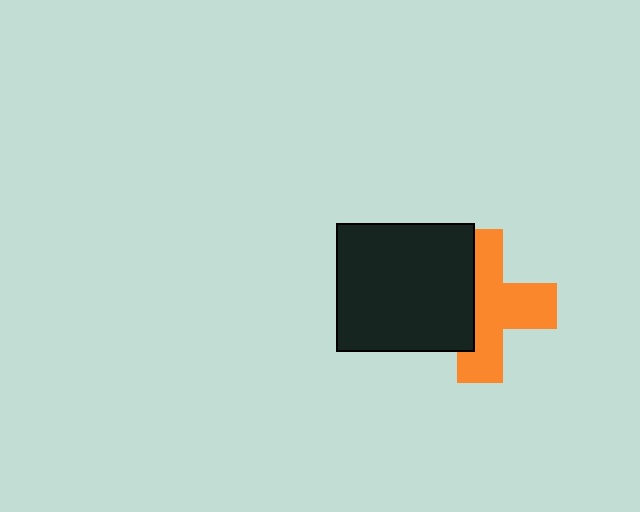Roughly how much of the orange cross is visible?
About half of it is visible (roughly 61%).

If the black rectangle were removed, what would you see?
You would see the complete orange cross.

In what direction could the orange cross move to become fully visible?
The orange cross could move right. That would shift it out from behind the black rectangle entirely.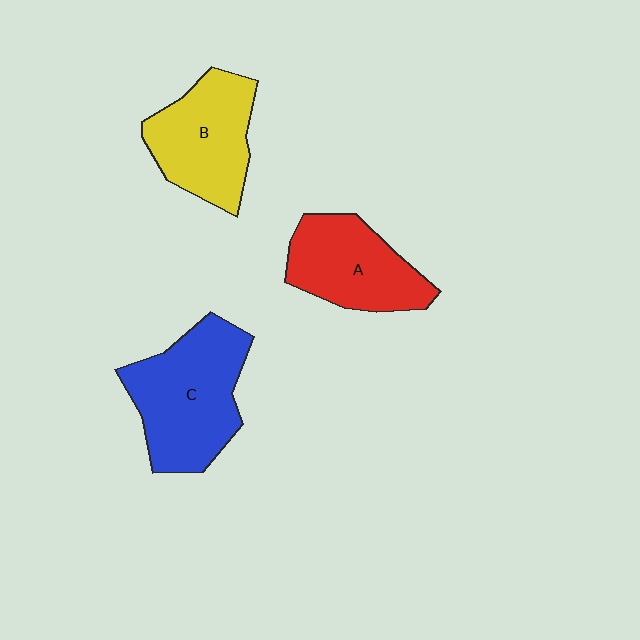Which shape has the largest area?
Shape C (blue).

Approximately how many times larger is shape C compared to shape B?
Approximately 1.2 times.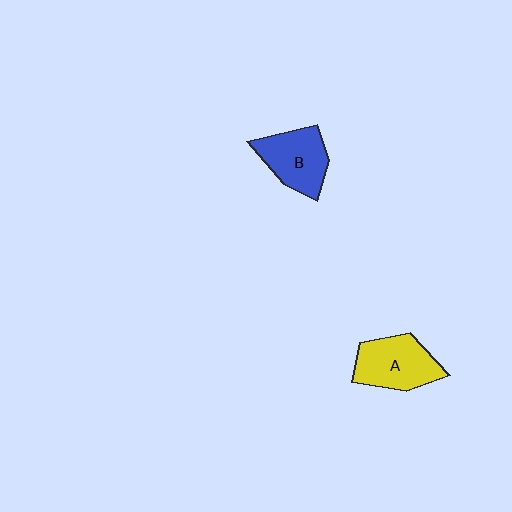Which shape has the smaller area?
Shape B (blue).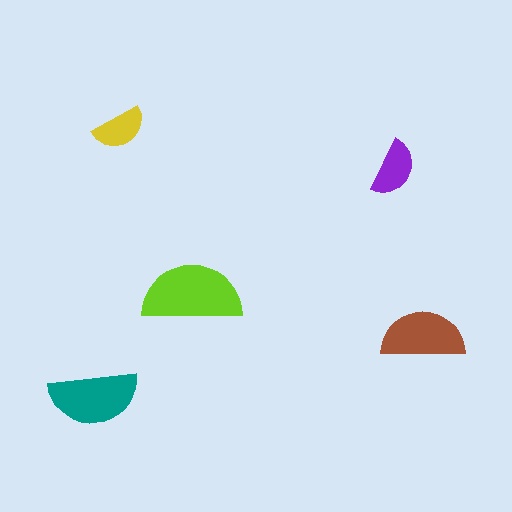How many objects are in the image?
There are 5 objects in the image.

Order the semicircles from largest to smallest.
the lime one, the teal one, the brown one, the purple one, the yellow one.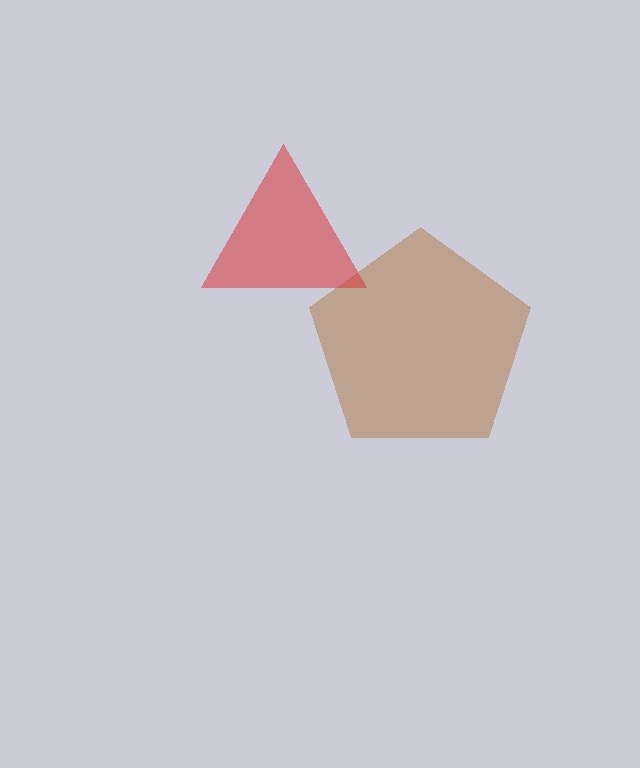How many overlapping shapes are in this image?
There are 2 overlapping shapes in the image.